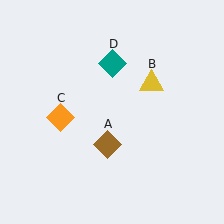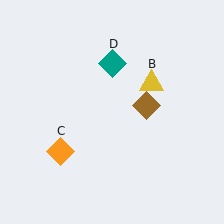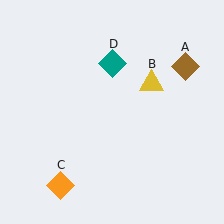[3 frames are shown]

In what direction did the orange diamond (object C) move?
The orange diamond (object C) moved down.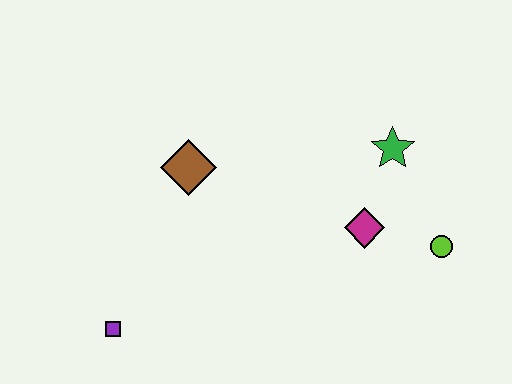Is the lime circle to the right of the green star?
Yes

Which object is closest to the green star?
The magenta diamond is closest to the green star.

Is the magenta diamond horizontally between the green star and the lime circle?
No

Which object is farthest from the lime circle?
The purple square is farthest from the lime circle.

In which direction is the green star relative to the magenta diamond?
The green star is above the magenta diamond.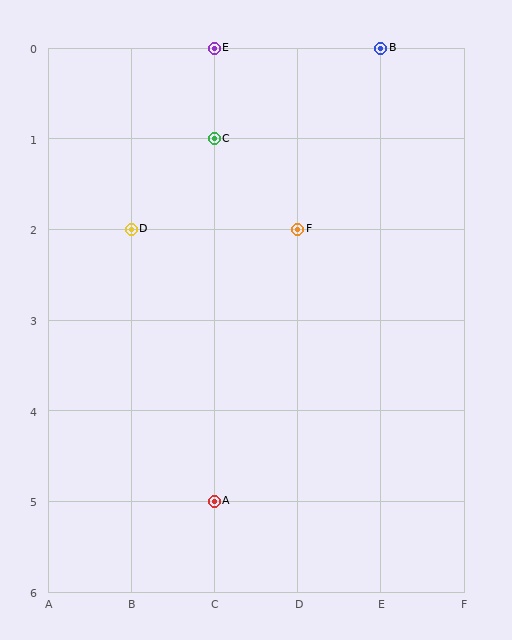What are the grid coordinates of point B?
Point B is at grid coordinates (E, 0).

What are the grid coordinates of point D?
Point D is at grid coordinates (B, 2).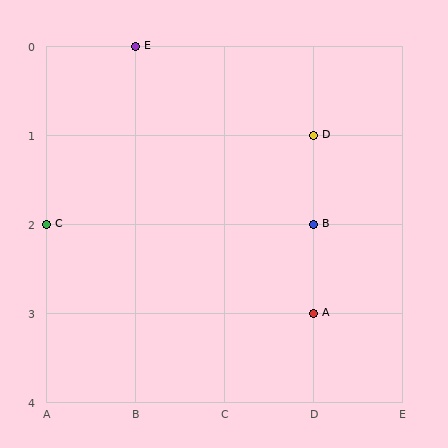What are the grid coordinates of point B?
Point B is at grid coordinates (D, 2).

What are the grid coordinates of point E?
Point E is at grid coordinates (B, 0).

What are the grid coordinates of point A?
Point A is at grid coordinates (D, 3).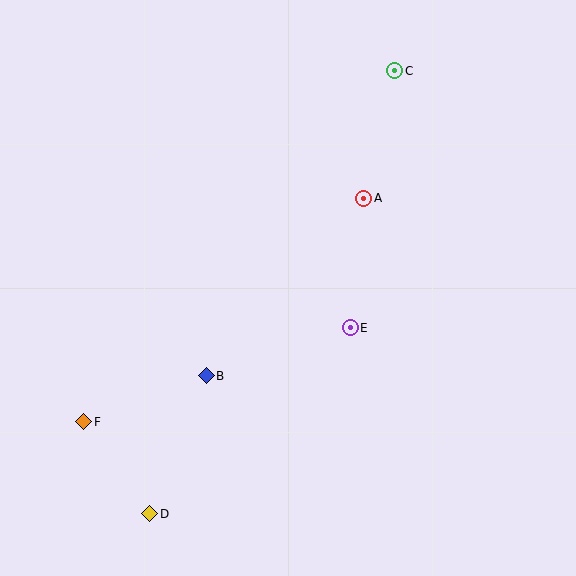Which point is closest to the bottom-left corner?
Point D is closest to the bottom-left corner.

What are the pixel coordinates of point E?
Point E is at (350, 328).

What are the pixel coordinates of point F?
Point F is at (84, 422).